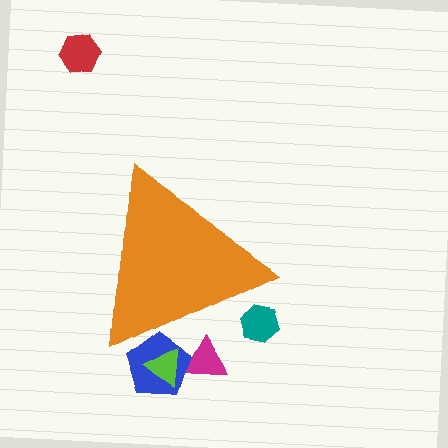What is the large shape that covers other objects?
An orange triangle.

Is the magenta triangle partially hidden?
Yes, the magenta triangle is partially hidden behind the orange triangle.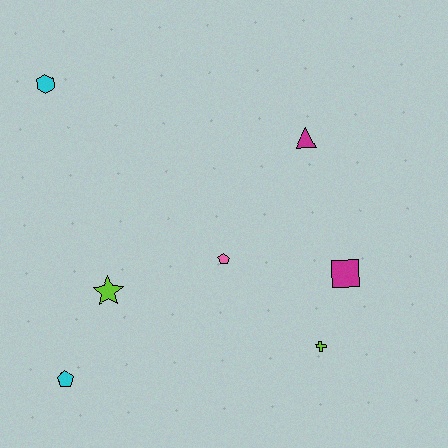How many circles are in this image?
There are no circles.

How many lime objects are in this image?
There are 2 lime objects.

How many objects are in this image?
There are 7 objects.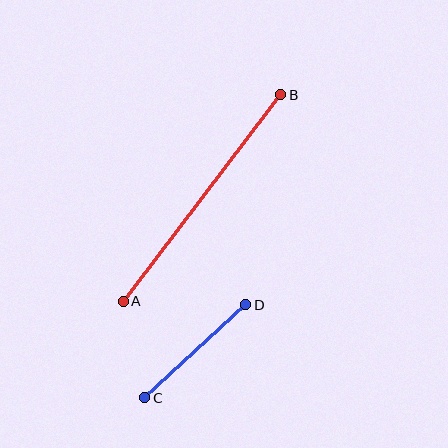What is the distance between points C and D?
The distance is approximately 138 pixels.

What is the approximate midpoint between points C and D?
The midpoint is at approximately (195, 351) pixels.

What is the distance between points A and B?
The distance is approximately 260 pixels.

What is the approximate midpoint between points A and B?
The midpoint is at approximately (202, 198) pixels.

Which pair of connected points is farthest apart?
Points A and B are farthest apart.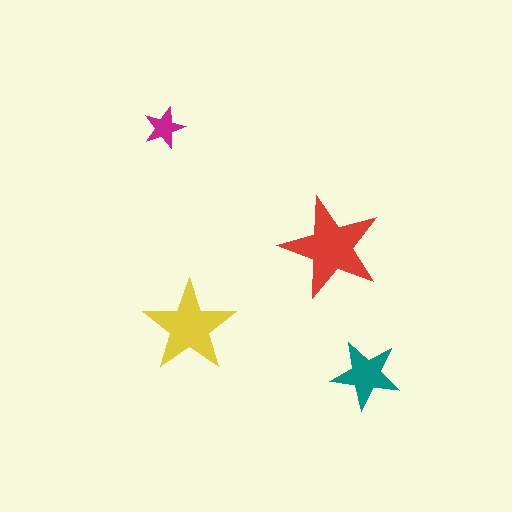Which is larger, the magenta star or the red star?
The red one.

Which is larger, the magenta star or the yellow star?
The yellow one.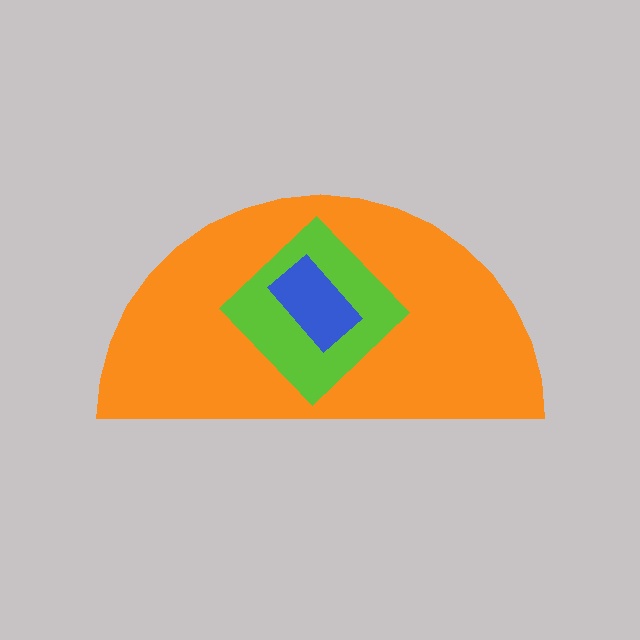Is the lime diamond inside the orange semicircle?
Yes.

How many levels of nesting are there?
3.